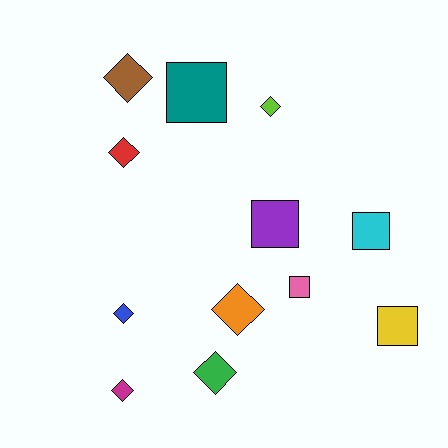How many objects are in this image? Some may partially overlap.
There are 12 objects.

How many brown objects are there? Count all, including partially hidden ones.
There is 1 brown object.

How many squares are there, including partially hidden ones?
There are 5 squares.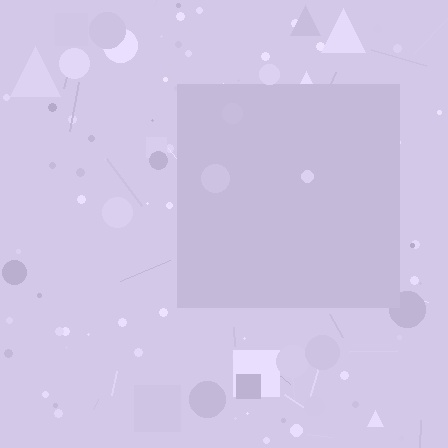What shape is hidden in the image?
A square is hidden in the image.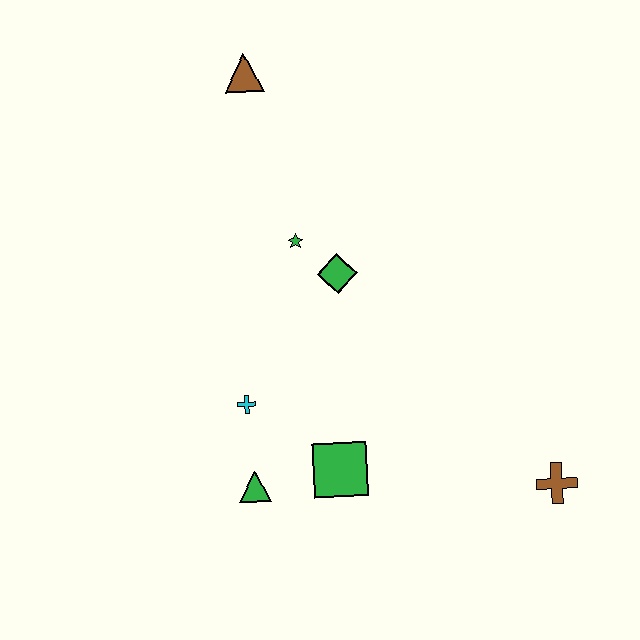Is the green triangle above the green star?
No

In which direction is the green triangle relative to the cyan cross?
The green triangle is below the cyan cross.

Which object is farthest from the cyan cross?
The brown triangle is farthest from the cyan cross.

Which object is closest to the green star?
The green diamond is closest to the green star.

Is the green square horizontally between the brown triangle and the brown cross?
Yes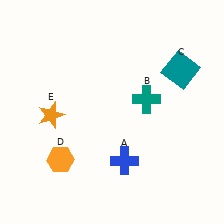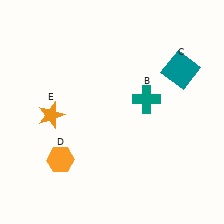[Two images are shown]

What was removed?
The blue cross (A) was removed in Image 2.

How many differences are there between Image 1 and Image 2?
There is 1 difference between the two images.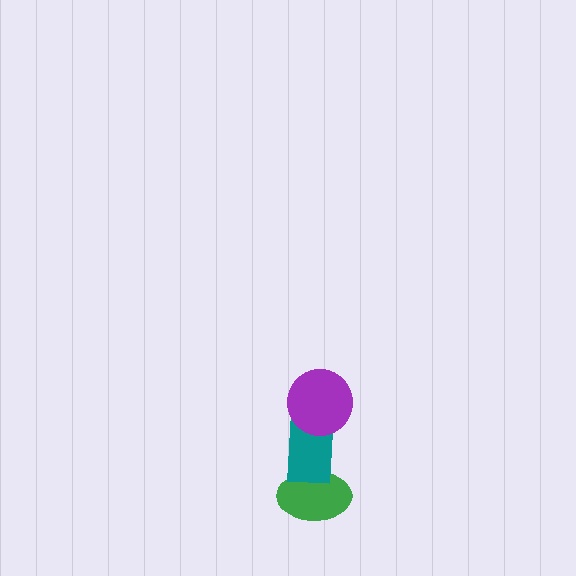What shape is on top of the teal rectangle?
The purple circle is on top of the teal rectangle.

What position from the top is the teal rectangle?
The teal rectangle is 2nd from the top.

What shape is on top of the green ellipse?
The teal rectangle is on top of the green ellipse.